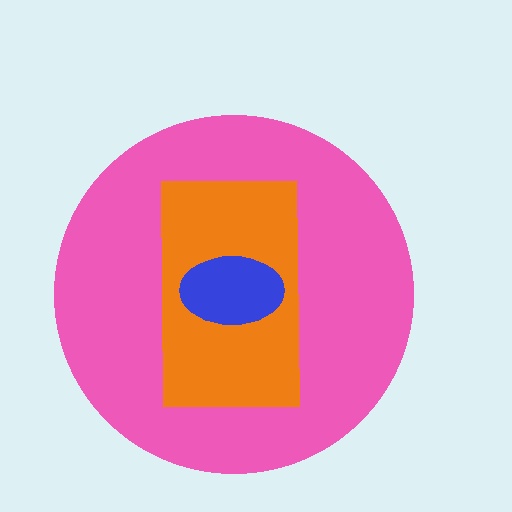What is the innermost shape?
The blue ellipse.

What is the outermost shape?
The pink circle.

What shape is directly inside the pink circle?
The orange rectangle.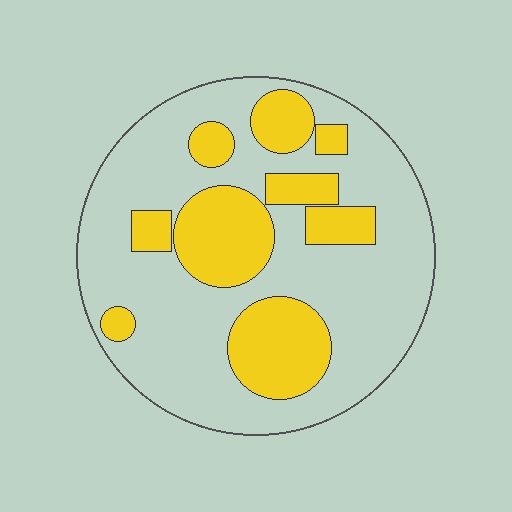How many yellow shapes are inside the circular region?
9.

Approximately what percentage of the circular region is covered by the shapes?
Approximately 30%.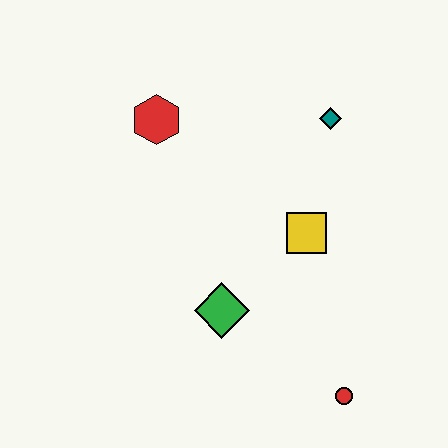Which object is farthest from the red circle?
The red hexagon is farthest from the red circle.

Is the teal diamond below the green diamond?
No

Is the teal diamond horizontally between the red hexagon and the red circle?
Yes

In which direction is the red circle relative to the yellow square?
The red circle is below the yellow square.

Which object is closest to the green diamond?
The yellow square is closest to the green diamond.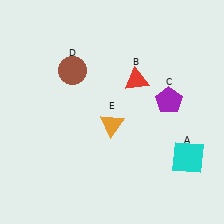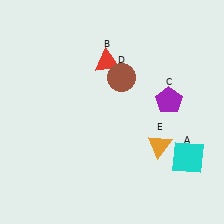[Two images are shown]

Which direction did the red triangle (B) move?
The red triangle (B) moved left.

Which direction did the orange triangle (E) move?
The orange triangle (E) moved right.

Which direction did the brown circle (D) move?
The brown circle (D) moved right.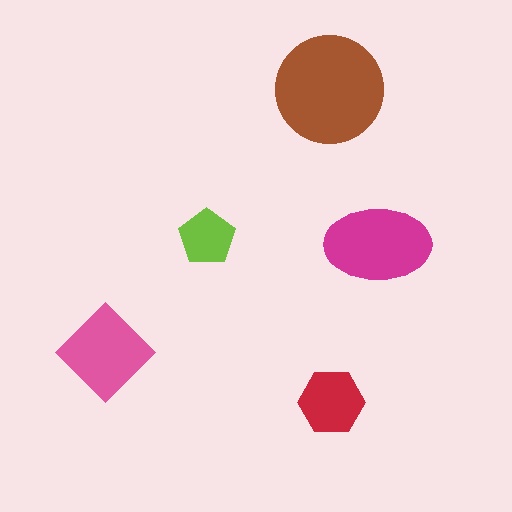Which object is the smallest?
The lime pentagon.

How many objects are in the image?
There are 5 objects in the image.